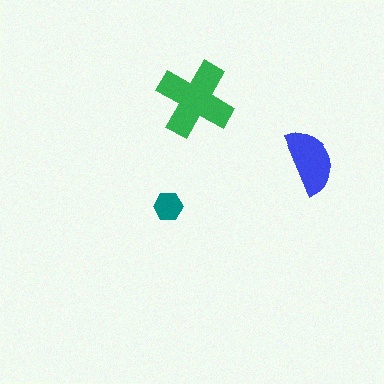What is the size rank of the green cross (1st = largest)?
1st.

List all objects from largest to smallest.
The green cross, the blue semicircle, the teal hexagon.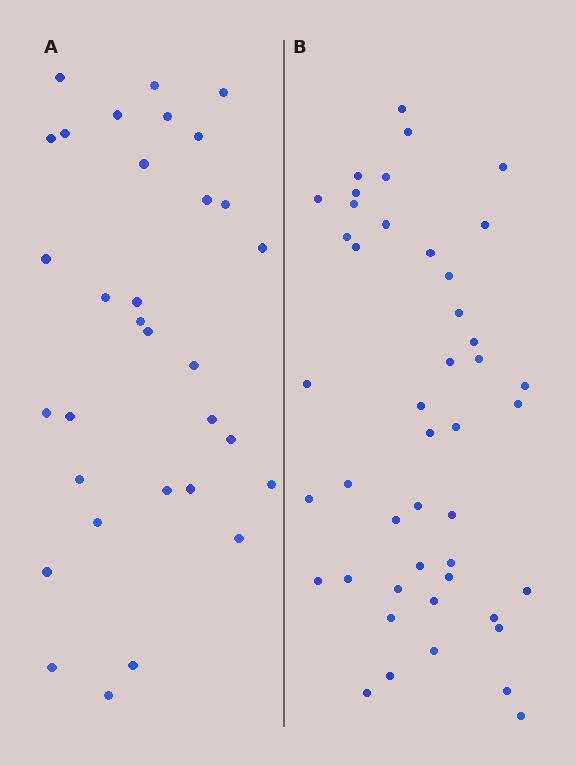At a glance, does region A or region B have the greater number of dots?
Region B (the right region) has more dots.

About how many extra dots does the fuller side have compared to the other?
Region B has approximately 15 more dots than region A.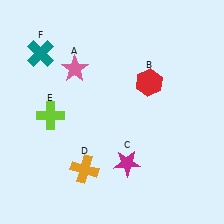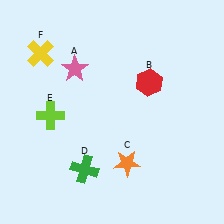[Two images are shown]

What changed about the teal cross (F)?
In Image 1, F is teal. In Image 2, it changed to yellow.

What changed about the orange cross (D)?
In Image 1, D is orange. In Image 2, it changed to green.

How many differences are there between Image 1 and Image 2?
There are 3 differences between the two images.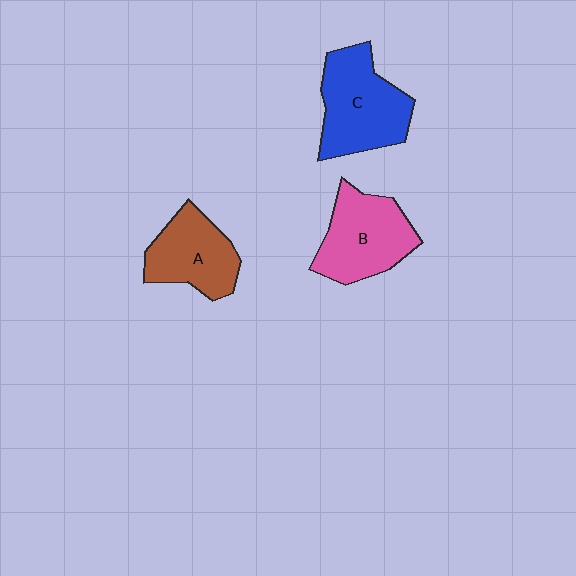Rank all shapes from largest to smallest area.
From largest to smallest: C (blue), B (pink), A (brown).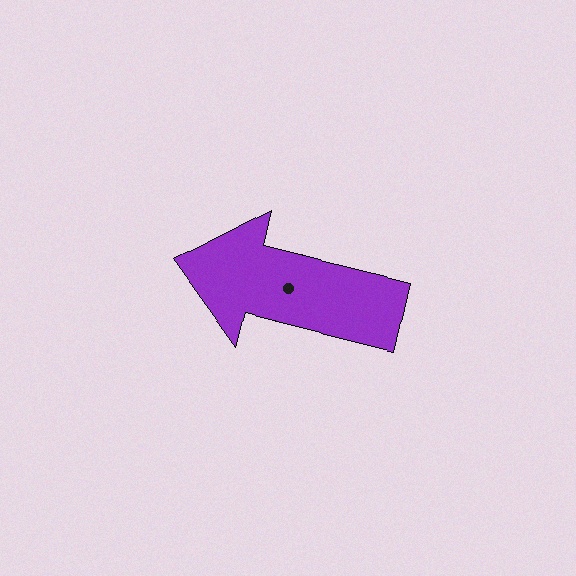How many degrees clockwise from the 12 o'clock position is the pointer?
Approximately 284 degrees.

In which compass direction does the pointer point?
West.